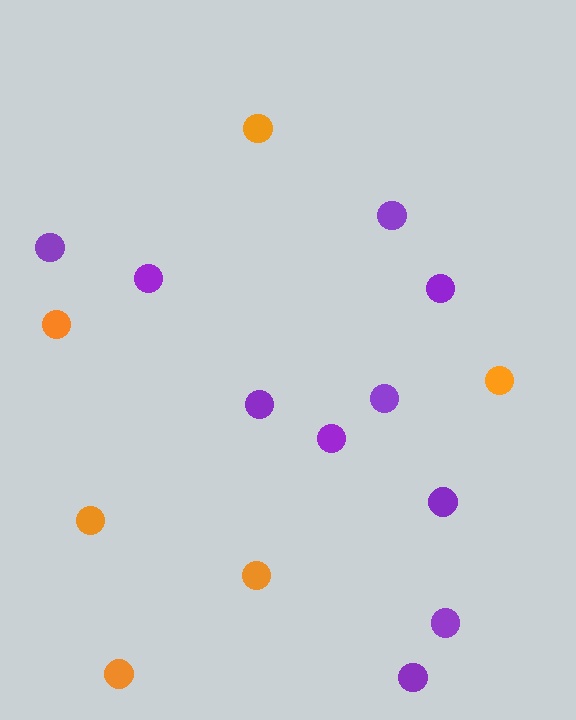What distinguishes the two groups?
There are 2 groups: one group of orange circles (6) and one group of purple circles (10).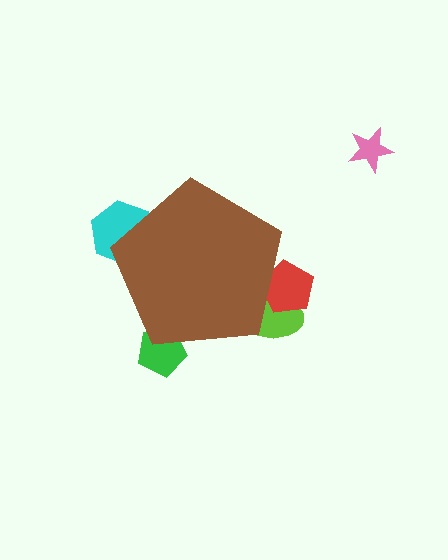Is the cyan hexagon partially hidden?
Yes, the cyan hexagon is partially hidden behind the brown pentagon.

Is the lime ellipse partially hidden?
Yes, the lime ellipse is partially hidden behind the brown pentagon.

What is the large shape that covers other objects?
A brown pentagon.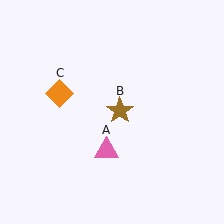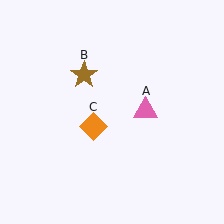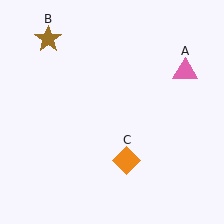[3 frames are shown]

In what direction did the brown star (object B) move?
The brown star (object B) moved up and to the left.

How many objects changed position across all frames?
3 objects changed position: pink triangle (object A), brown star (object B), orange diamond (object C).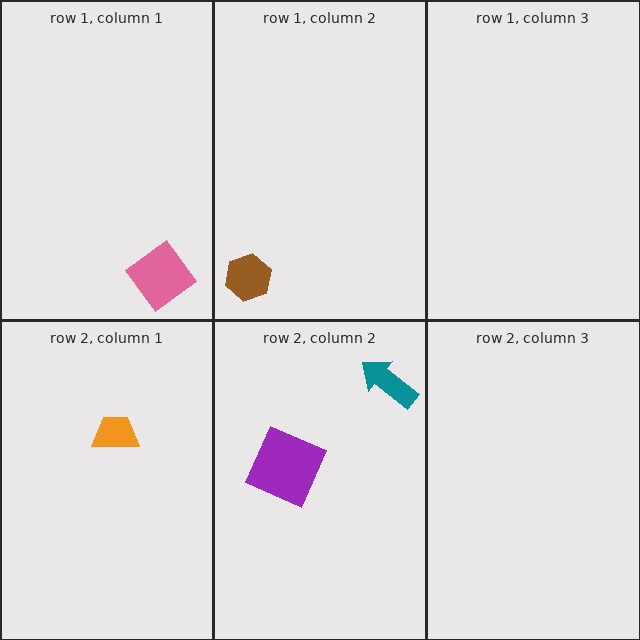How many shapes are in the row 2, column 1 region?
1.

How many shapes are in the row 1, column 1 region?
1.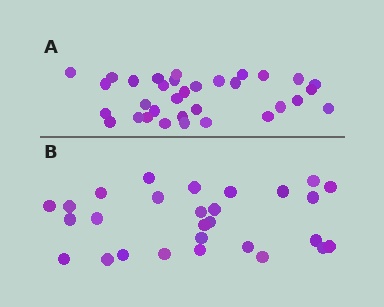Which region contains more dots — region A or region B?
Region A (the top region) has more dots.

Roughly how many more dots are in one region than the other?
Region A has about 5 more dots than region B.